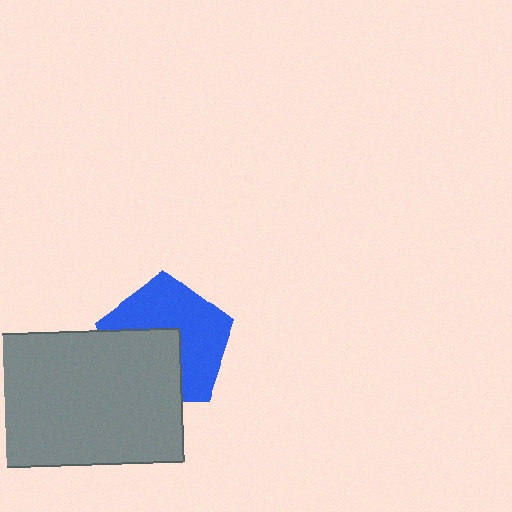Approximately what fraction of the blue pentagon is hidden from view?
Roughly 41% of the blue pentagon is hidden behind the gray rectangle.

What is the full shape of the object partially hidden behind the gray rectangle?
The partially hidden object is a blue pentagon.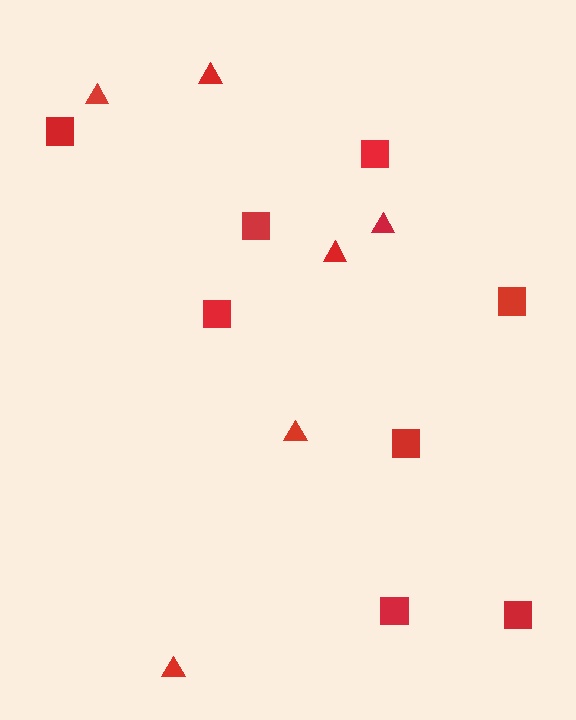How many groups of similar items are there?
There are 2 groups: one group of squares (8) and one group of triangles (6).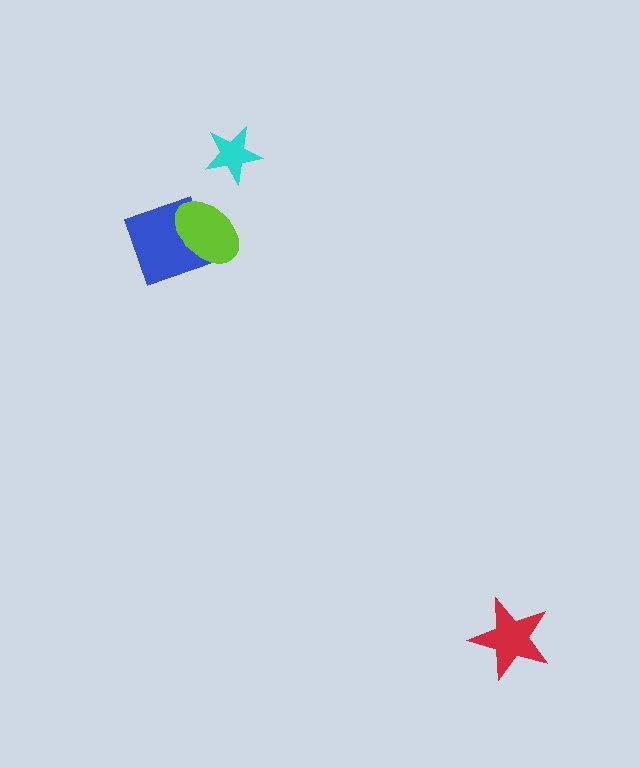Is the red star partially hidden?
No, no other shape covers it.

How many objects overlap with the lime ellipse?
1 object overlaps with the lime ellipse.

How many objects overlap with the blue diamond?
1 object overlaps with the blue diamond.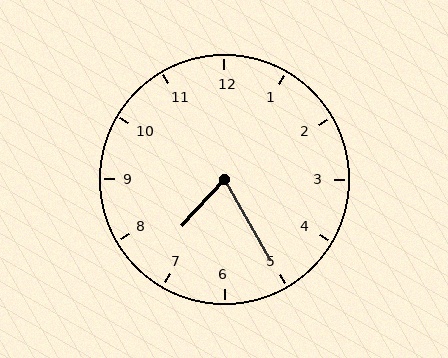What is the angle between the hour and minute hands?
Approximately 72 degrees.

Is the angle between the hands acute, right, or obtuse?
It is acute.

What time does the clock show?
7:25.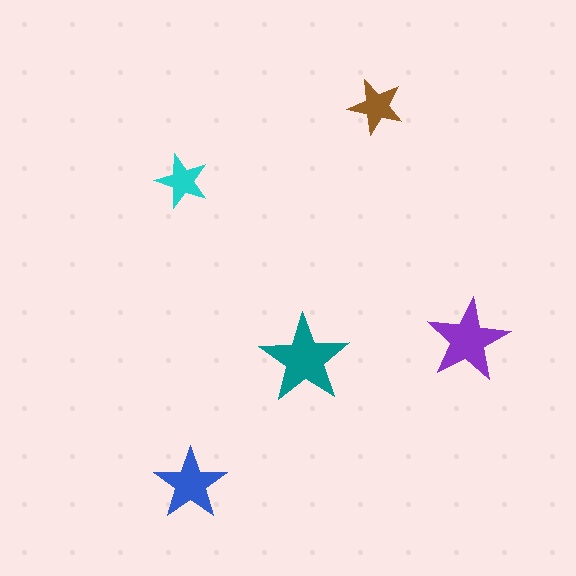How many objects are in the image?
There are 5 objects in the image.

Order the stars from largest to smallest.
the teal one, the purple one, the blue one, the brown one, the cyan one.